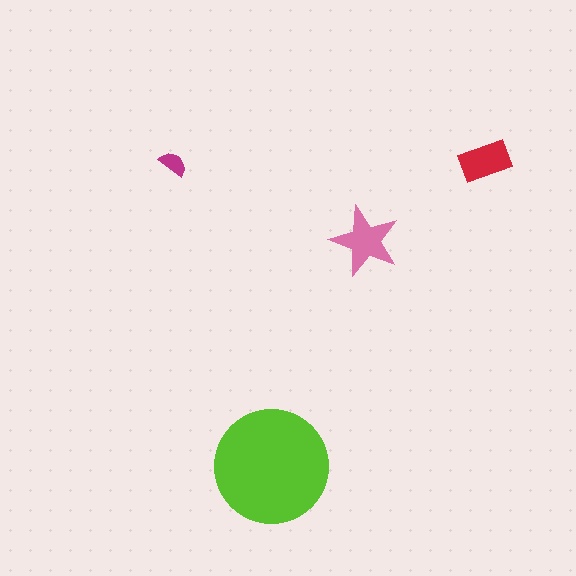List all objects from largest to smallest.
The lime circle, the pink star, the red rectangle, the magenta semicircle.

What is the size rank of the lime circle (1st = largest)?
1st.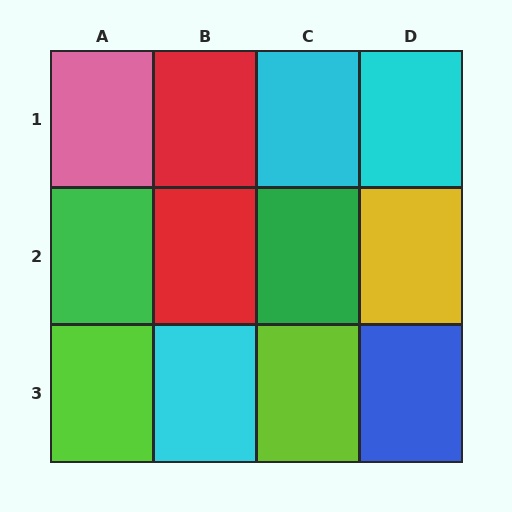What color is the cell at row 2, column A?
Green.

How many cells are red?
2 cells are red.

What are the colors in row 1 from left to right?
Pink, red, cyan, cyan.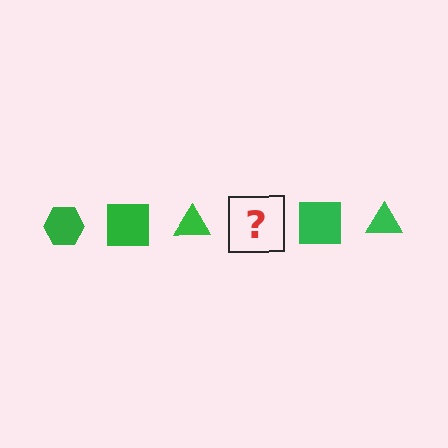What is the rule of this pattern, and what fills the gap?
The rule is that the pattern cycles through hexagon, square, triangle shapes in green. The gap should be filled with a green hexagon.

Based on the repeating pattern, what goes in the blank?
The blank should be a green hexagon.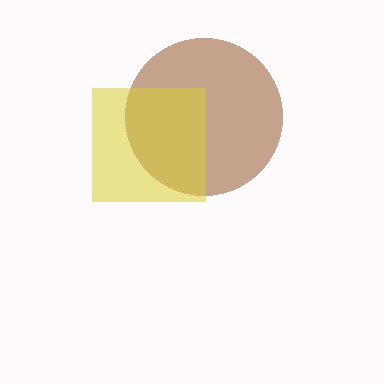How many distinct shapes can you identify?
There are 2 distinct shapes: a brown circle, a yellow square.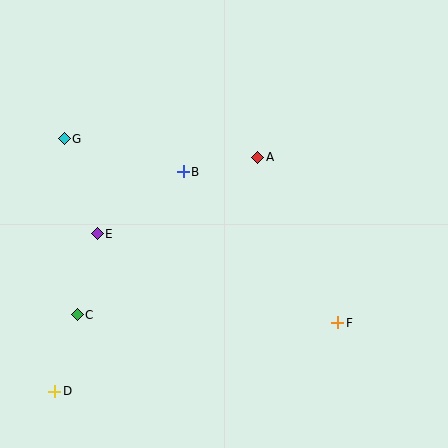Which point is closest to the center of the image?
Point B at (183, 172) is closest to the center.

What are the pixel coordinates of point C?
Point C is at (77, 315).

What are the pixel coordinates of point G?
Point G is at (64, 139).